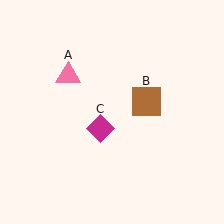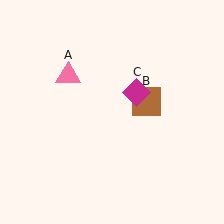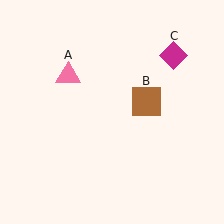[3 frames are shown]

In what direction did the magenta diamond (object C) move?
The magenta diamond (object C) moved up and to the right.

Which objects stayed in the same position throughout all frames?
Pink triangle (object A) and brown square (object B) remained stationary.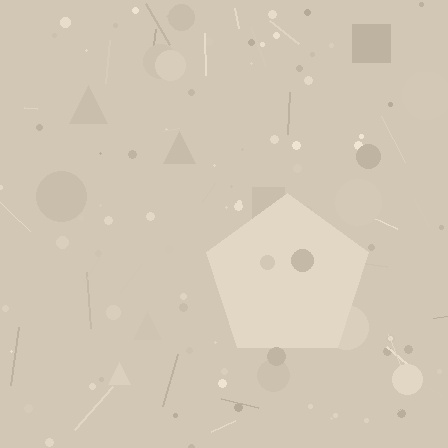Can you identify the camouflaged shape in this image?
The camouflaged shape is a pentagon.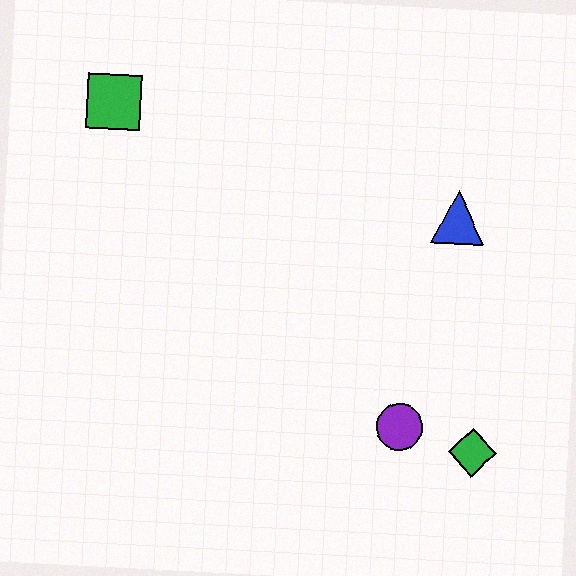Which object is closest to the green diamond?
The purple circle is closest to the green diamond.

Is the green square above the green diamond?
Yes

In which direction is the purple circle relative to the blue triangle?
The purple circle is below the blue triangle.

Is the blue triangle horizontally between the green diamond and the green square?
Yes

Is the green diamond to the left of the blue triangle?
No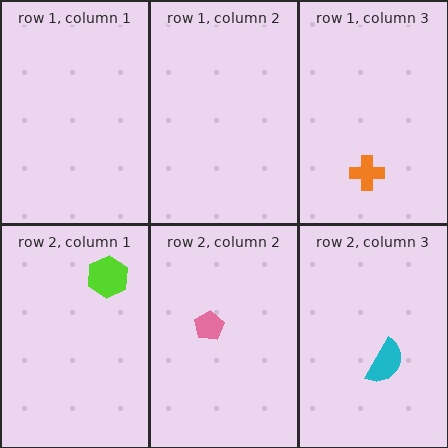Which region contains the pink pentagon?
The row 2, column 2 region.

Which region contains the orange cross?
The row 1, column 3 region.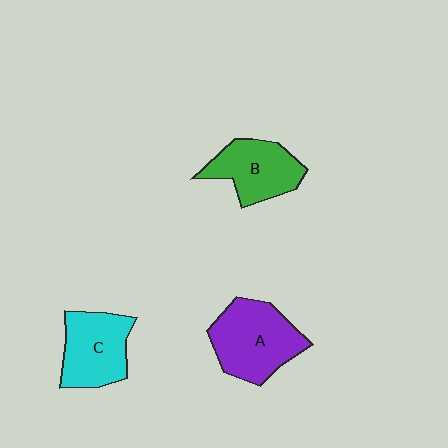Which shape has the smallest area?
Shape B (green).